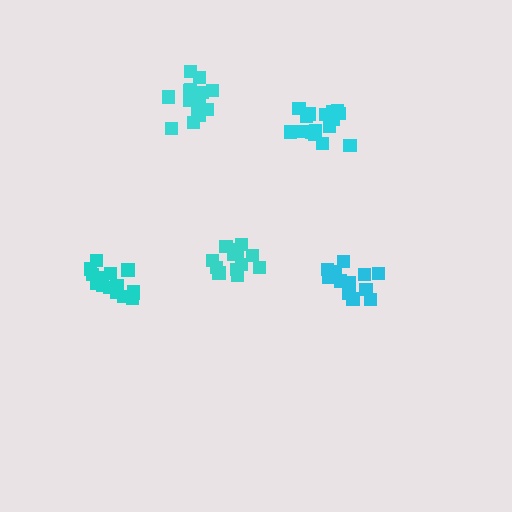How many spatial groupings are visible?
There are 5 spatial groupings.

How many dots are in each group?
Group 1: 16 dots, Group 2: 16 dots, Group 3: 14 dots, Group 4: 15 dots, Group 5: 13 dots (74 total).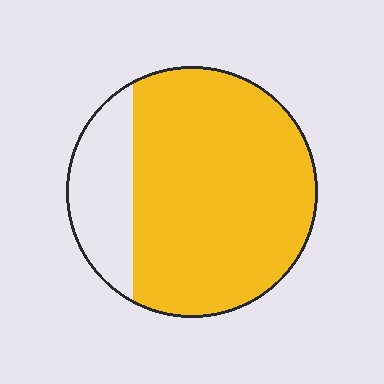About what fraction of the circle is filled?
About four fifths (4/5).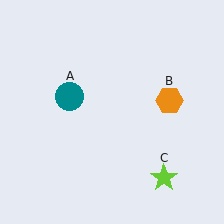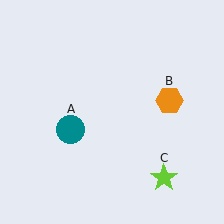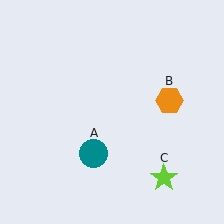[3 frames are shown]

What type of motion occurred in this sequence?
The teal circle (object A) rotated counterclockwise around the center of the scene.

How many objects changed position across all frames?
1 object changed position: teal circle (object A).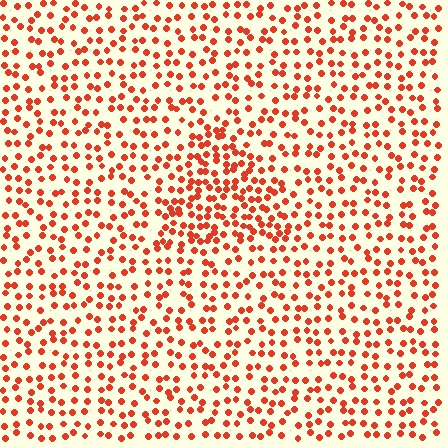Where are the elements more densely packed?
The elements are more densely packed inside the triangle boundary.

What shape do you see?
I see a triangle.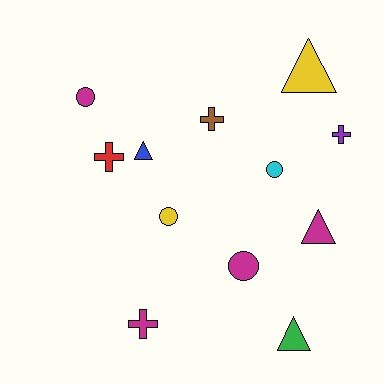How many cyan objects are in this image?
There is 1 cyan object.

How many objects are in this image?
There are 12 objects.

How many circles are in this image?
There are 4 circles.